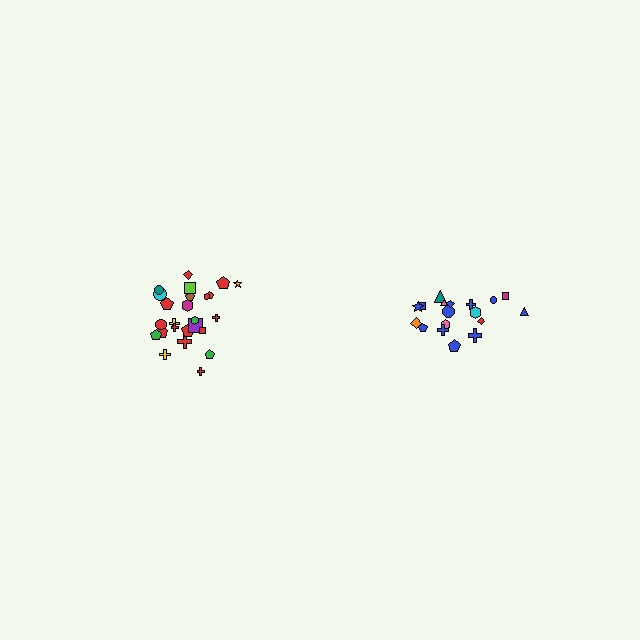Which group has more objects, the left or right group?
The left group.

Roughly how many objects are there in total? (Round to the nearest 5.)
Roughly 45 objects in total.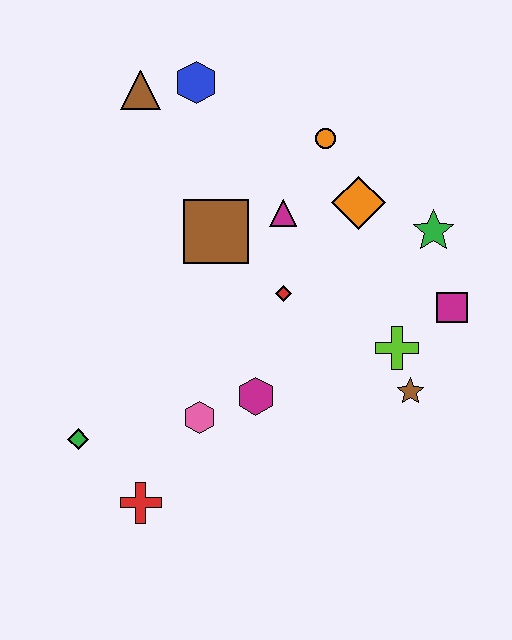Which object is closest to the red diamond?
The magenta triangle is closest to the red diamond.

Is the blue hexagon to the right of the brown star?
No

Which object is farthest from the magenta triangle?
The red cross is farthest from the magenta triangle.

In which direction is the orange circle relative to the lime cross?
The orange circle is above the lime cross.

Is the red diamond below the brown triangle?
Yes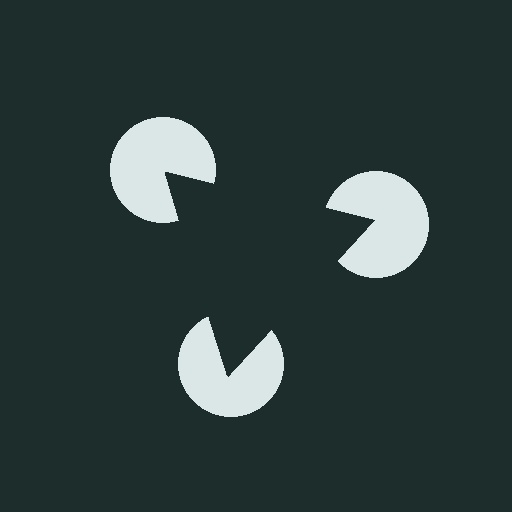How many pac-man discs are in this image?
There are 3 — one at each vertex of the illusory triangle.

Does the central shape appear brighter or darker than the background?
It typically appears slightly darker than the background, even though no actual brightness change is drawn.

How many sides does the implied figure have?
3 sides.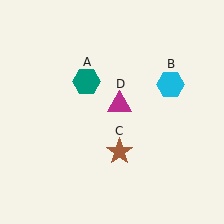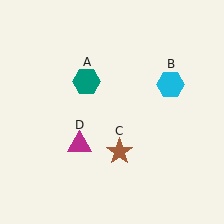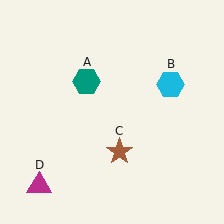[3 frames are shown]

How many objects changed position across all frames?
1 object changed position: magenta triangle (object D).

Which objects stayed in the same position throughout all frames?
Teal hexagon (object A) and cyan hexagon (object B) and brown star (object C) remained stationary.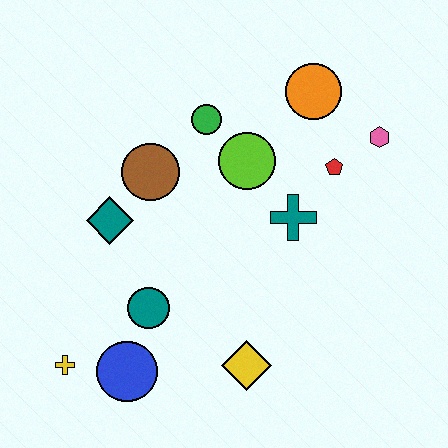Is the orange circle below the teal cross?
No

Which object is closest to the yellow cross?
The blue circle is closest to the yellow cross.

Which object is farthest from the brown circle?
The pink hexagon is farthest from the brown circle.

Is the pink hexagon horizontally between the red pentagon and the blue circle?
No